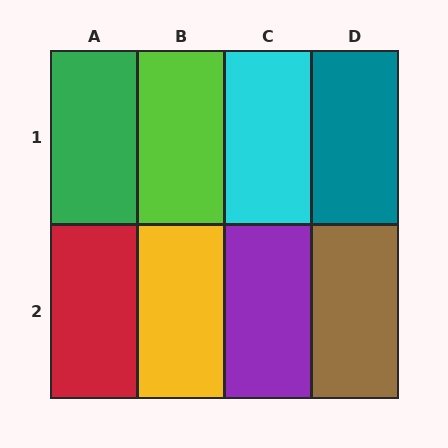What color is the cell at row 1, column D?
Teal.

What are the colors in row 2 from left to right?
Red, yellow, purple, brown.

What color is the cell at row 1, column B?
Lime.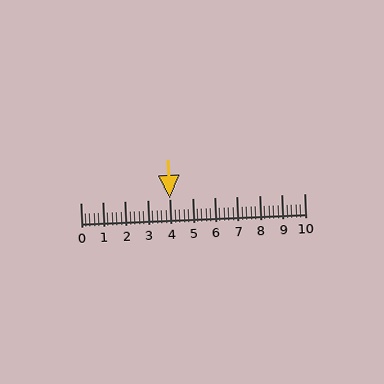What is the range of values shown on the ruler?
The ruler shows values from 0 to 10.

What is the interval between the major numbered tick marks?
The major tick marks are spaced 1 units apart.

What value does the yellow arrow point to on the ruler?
The yellow arrow points to approximately 4.0.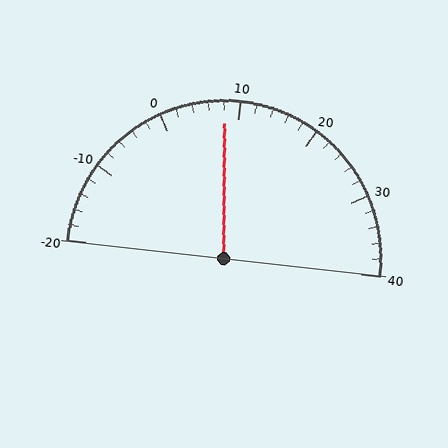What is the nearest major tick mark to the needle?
The nearest major tick mark is 10.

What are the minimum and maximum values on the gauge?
The gauge ranges from -20 to 40.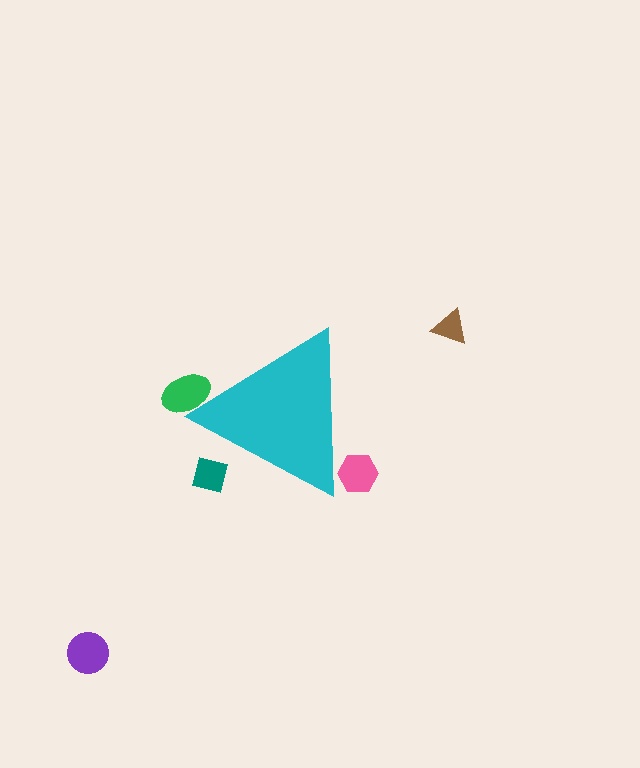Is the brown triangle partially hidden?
No, the brown triangle is fully visible.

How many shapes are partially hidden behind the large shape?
3 shapes are partially hidden.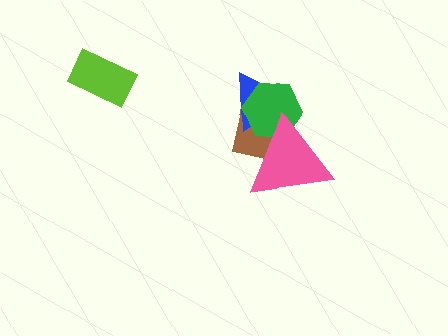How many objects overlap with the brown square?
3 objects overlap with the brown square.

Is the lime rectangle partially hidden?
No, no other shape covers it.